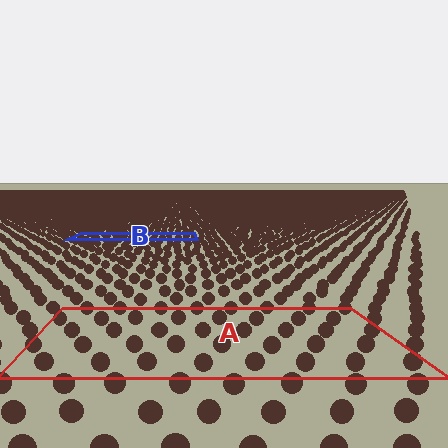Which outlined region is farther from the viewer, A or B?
Region B is farther from the viewer — the texture elements inside it appear smaller and more densely packed.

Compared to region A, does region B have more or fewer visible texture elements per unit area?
Region B has more texture elements per unit area — they are packed more densely because it is farther away.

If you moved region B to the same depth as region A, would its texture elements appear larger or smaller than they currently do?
They would appear larger. At a closer depth, the same texture elements are projected at a bigger on-screen size.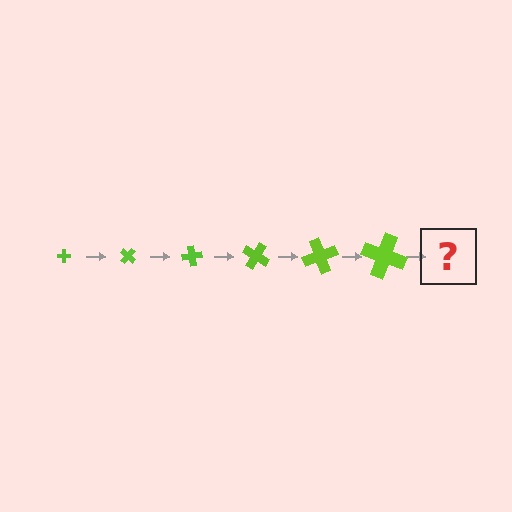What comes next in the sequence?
The next element should be a cross, larger than the previous one and rotated 240 degrees from the start.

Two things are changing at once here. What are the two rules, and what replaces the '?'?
The two rules are that the cross grows larger each step and it rotates 40 degrees each step. The '?' should be a cross, larger than the previous one and rotated 240 degrees from the start.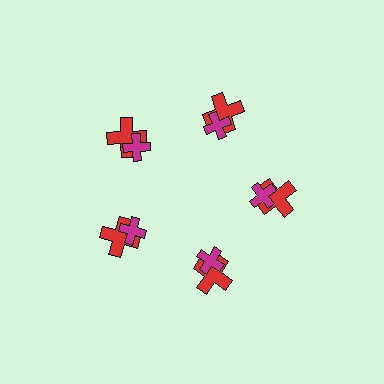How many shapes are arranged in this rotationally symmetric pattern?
There are 10 shapes, arranged in 5 groups of 2.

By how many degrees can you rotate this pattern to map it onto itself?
The pattern maps onto itself every 72 degrees of rotation.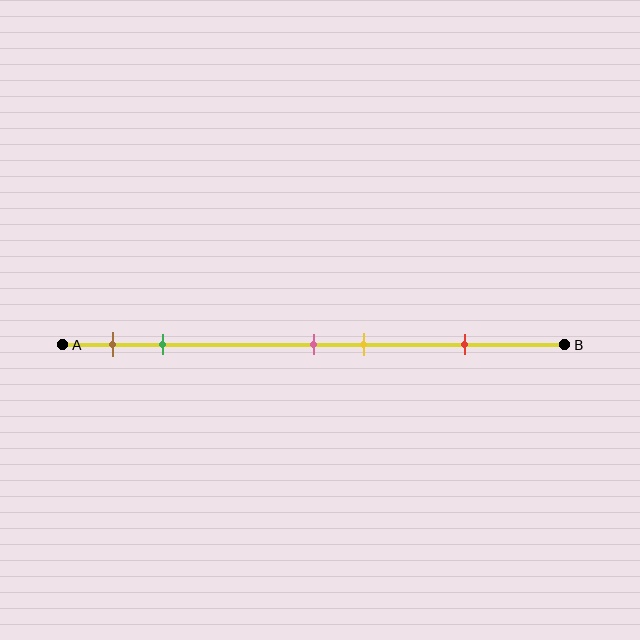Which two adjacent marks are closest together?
The pink and yellow marks are the closest adjacent pair.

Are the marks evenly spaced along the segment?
No, the marks are not evenly spaced.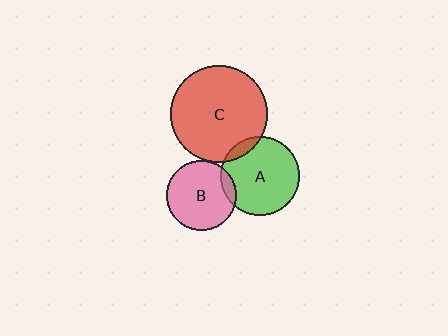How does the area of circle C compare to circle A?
Approximately 1.5 times.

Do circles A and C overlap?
Yes.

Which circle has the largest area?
Circle C (red).